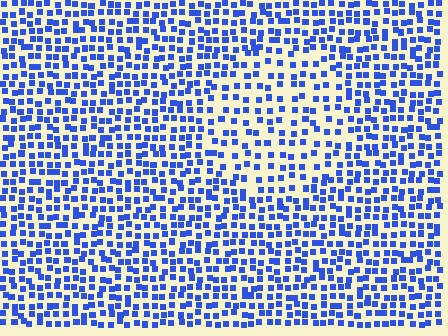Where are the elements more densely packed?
The elements are more densely packed outside the circle boundary.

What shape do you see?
I see a circle.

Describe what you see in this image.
The image contains small blue elements arranged at two different densities. A circle-shaped region is visible where the elements are less densely packed than the surrounding area.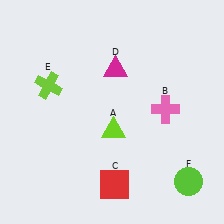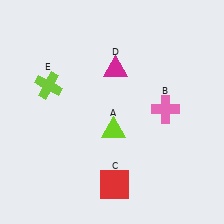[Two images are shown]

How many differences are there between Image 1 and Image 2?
There is 1 difference between the two images.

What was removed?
The lime circle (F) was removed in Image 2.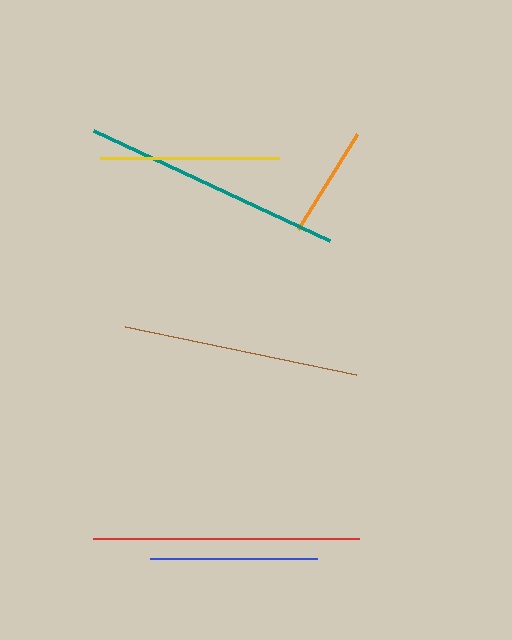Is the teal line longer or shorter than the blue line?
The teal line is longer than the blue line.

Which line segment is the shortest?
The orange line is the shortest at approximately 112 pixels.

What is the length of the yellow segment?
The yellow segment is approximately 179 pixels long.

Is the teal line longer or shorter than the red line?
The red line is longer than the teal line.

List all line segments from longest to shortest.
From longest to shortest: red, teal, brown, yellow, blue, orange.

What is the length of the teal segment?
The teal segment is approximately 260 pixels long.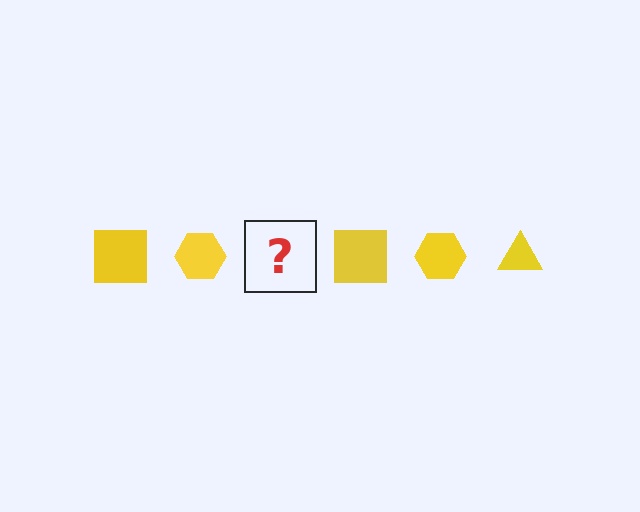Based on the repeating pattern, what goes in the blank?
The blank should be a yellow triangle.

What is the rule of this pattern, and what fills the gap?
The rule is that the pattern cycles through square, hexagon, triangle shapes in yellow. The gap should be filled with a yellow triangle.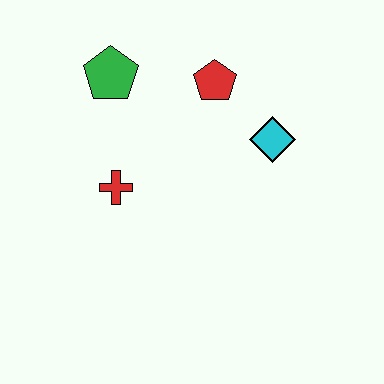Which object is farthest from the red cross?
The cyan diamond is farthest from the red cross.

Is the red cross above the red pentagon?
No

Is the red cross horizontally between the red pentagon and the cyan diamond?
No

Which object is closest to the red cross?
The green pentagon is closest to the red cross.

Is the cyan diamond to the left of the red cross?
No